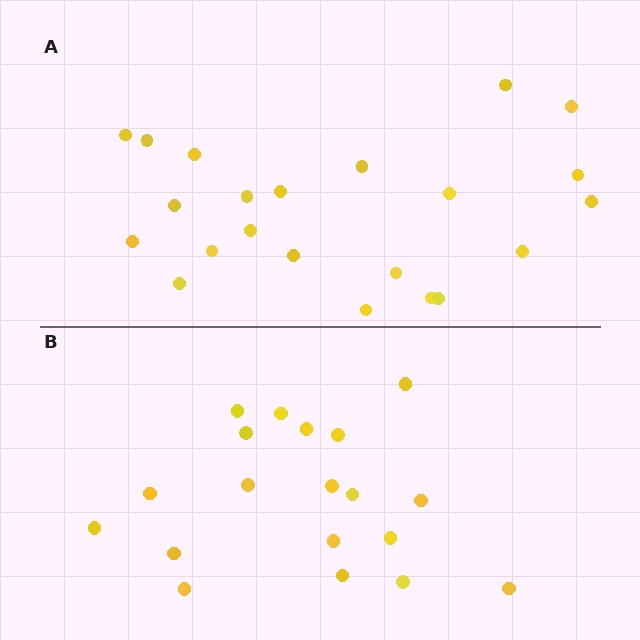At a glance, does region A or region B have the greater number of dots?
Region A (the top region) has more dots.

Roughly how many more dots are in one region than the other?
Region A has just a few more — roughly 2 or 3 more dots than region B.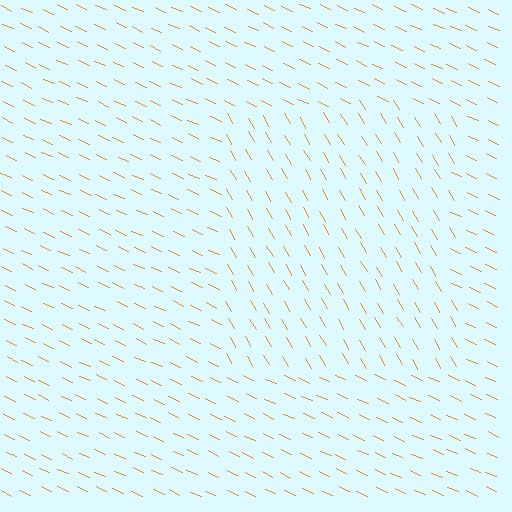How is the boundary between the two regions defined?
The boundary is defined purely by a change in line orientation (approximately 35 degrees difference). All lines are the same color and thickness.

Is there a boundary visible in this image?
Yes, there is a texture boundary formed by a change in line orientation.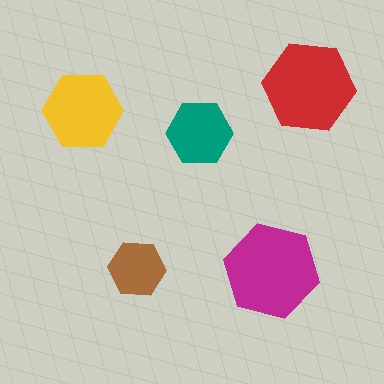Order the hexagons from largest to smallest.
the magenta one, the red one, the yellow one, the teal one, the brown one.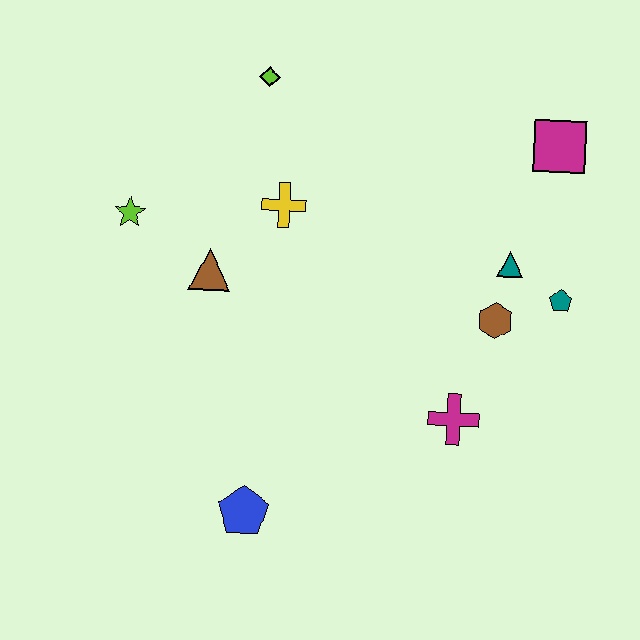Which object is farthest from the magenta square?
The blue pentagon is farthest from the magenta square.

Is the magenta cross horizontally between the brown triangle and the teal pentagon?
Yes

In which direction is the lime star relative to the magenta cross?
The lime star is to the left of the magenta cross.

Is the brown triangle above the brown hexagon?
Yes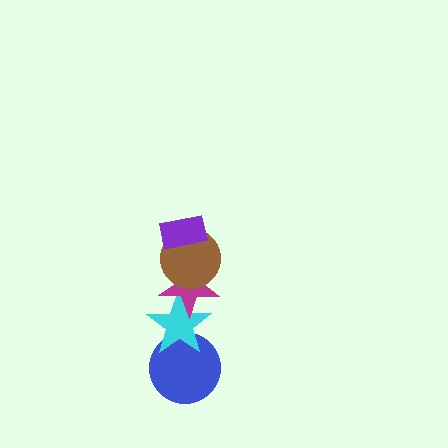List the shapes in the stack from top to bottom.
From top to bottom: the purple rectangle, the brown circle, the magenta star, the cyan star, the blue circle.